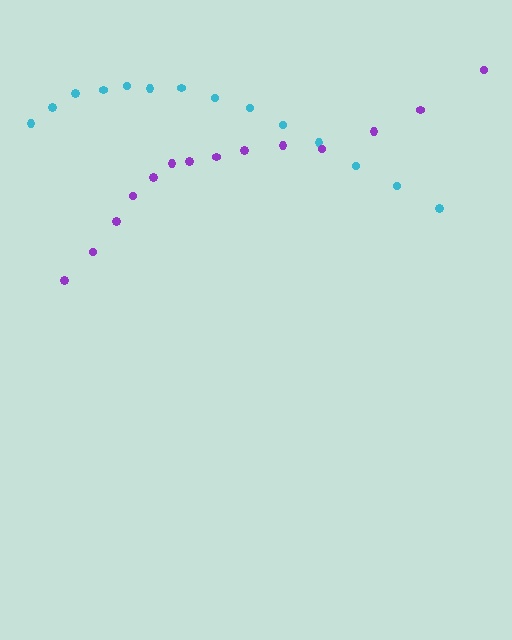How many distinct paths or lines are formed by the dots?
There are 2 distinct paths.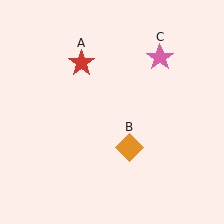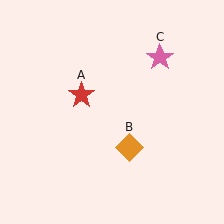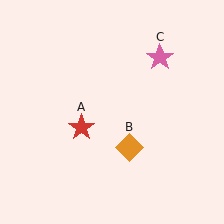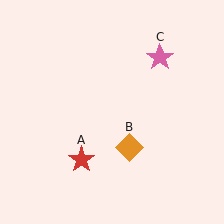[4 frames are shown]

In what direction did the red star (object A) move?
The red star (object A) moved down.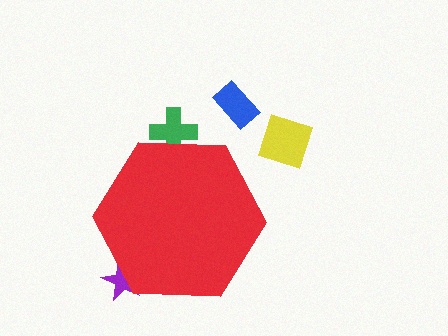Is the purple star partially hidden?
Yes, the purple star is partially hidden behind the red hexagon.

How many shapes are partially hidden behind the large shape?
2 shapes are partially hidden.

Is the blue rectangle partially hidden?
No, the blue rectangle is fully visible.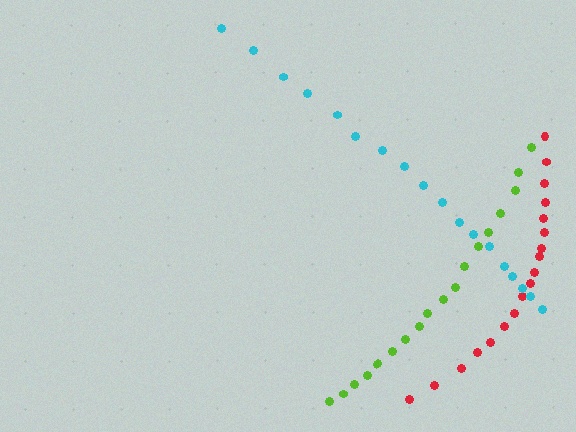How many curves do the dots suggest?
There are 3 distinct paths.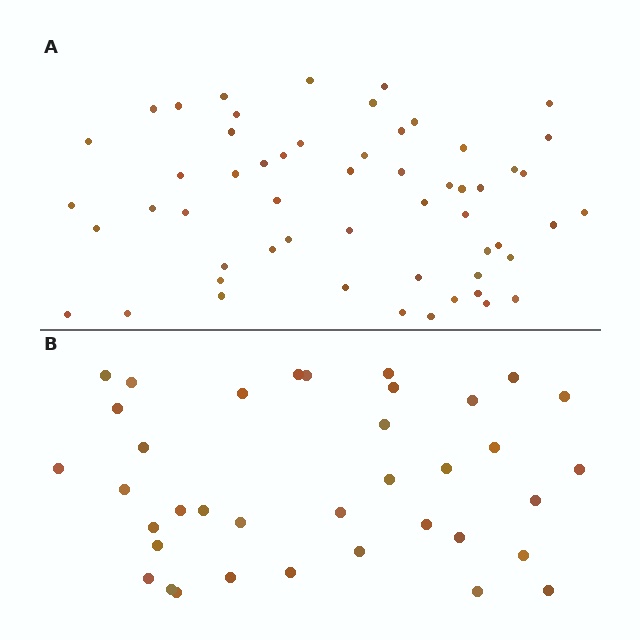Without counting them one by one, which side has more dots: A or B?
Region A (the top region) has more dots.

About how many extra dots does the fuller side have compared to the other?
Region A has approximately 20 more dots than region B.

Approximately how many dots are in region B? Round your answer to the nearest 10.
About 40 dots. (The exact count is 37, which rounds to 40.)